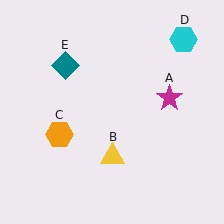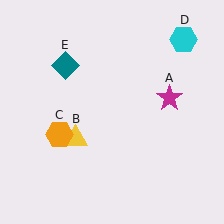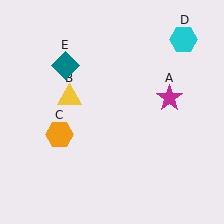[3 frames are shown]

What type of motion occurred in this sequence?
The yellow triangle (object B) rotated clockwise around the center of the scene.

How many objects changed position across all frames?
1 object changed position: yellow triangle (object B).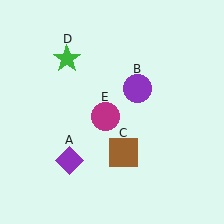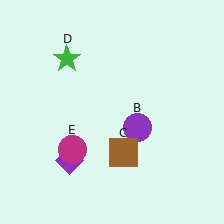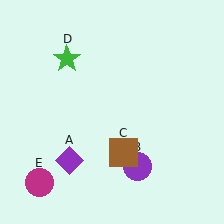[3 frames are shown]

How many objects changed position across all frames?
2 objects changed position: purple circle (object B), magenta circle (object E).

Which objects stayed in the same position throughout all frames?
Purple diamond (object A) and brown square (object C) and green star (object D) remained stationary.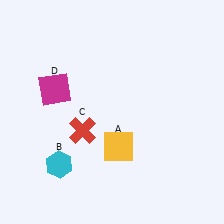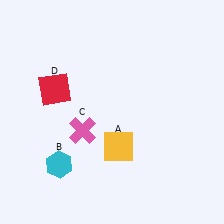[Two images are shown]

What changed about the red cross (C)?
In Image 1, C is red. In Image 2, it changed to pink.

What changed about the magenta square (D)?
In Image 1, D is magenta. In Image 2, it changed to red.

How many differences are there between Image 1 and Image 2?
There are 2 differences between the two images.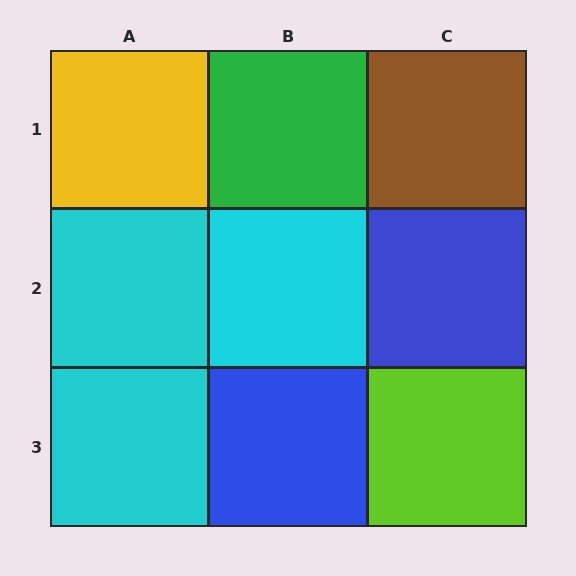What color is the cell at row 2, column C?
Blue.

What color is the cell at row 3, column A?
Cyan.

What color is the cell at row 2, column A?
Cyan.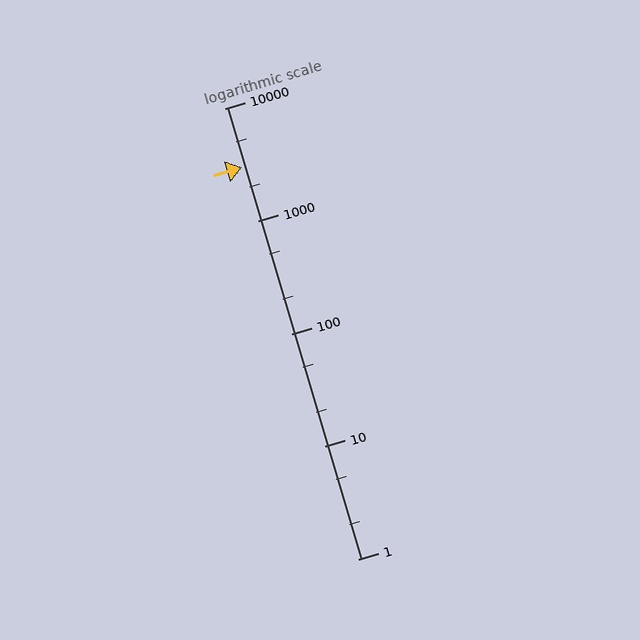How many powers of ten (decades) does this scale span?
The scale spans 4 decades, from 1 to 10000.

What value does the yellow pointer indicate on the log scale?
The pointer indicates approximately 3000.